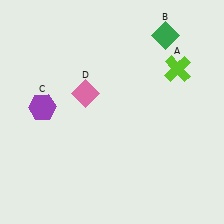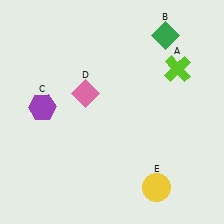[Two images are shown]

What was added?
A yellow circle (E) was added in Image 2.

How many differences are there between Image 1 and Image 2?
There is 1 difference between the two images.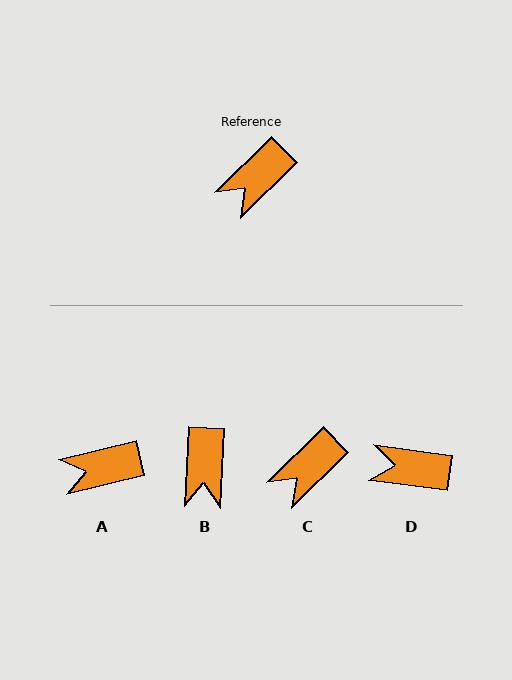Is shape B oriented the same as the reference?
No, it is off by about 42 degrees.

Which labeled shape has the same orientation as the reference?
C.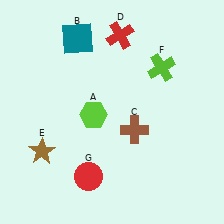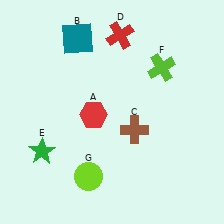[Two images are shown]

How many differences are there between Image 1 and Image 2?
There are 3 differences between the two images.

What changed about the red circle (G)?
In Image 1, G is red. In Image 2, it changed to lime.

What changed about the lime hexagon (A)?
In Image 1, A is lime. In Image 2, it changed to red.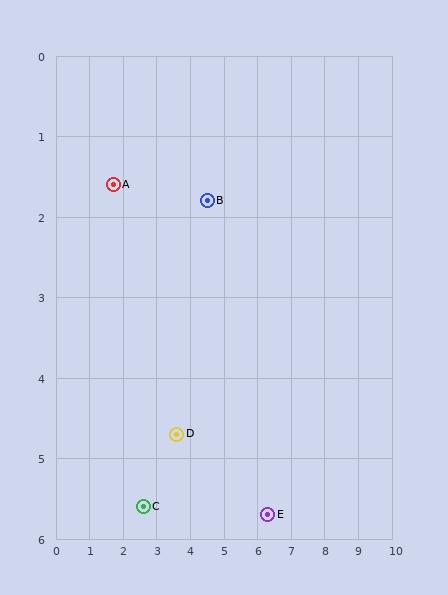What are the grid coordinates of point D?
Point D is at approximately (3.6, 4.7).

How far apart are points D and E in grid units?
Points D and E are about 2.9 grid units apart.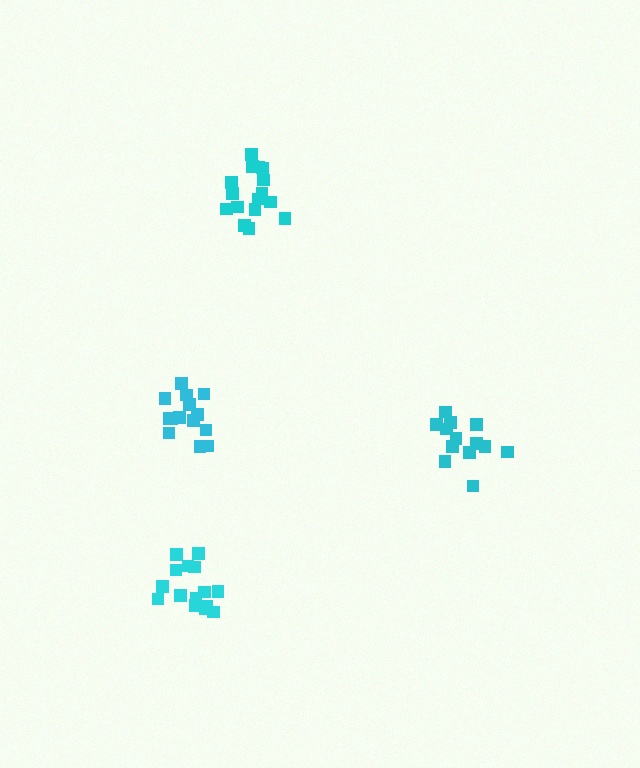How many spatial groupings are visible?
There are 4 spatial groupings.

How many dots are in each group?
Group 1: 15 dots, Group 2: 14 dots, Group 3: 16 dots, Group 4: 13 dots (58 total).